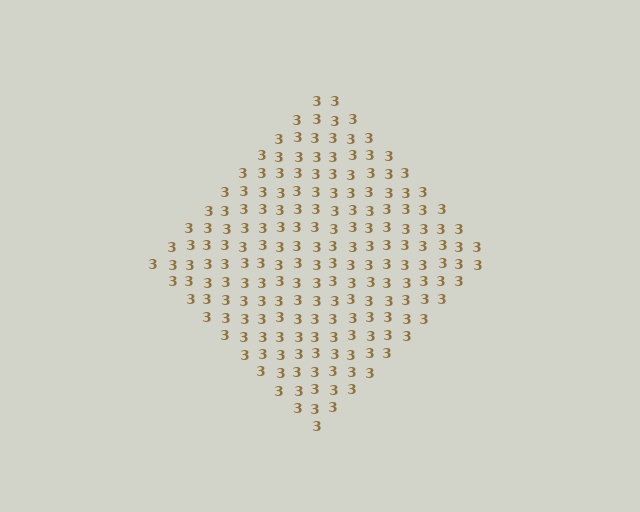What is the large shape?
The large shape is a diamond.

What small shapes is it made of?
It is made of small digit 3's.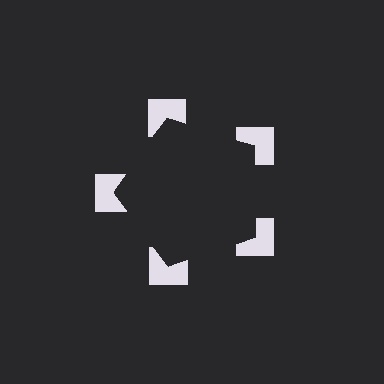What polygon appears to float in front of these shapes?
An illusory pentagon — its edges are inferred from the aligned wedge cuts in the notched squares, not physically drawn.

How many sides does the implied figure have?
5 sides.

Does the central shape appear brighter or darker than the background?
It typically appears slightly darker than the background, even though no actual brightness change is drawn.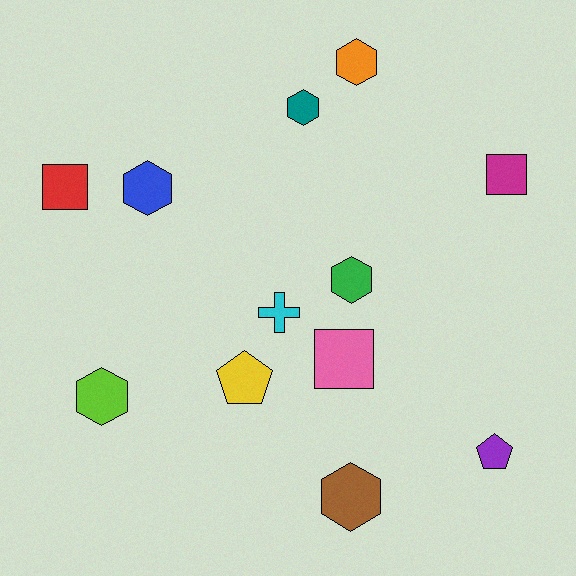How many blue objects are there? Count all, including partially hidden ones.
There is 1 blue object.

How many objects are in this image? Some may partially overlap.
There are 12 objects.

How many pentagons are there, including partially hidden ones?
There are 2 pentagons.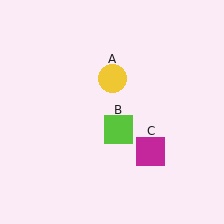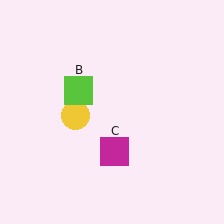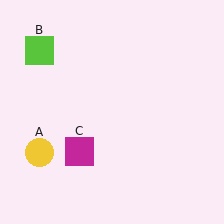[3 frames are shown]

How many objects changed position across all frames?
3 objects changed position: yellow circle (object A), lime square (object B), magenta square (object C).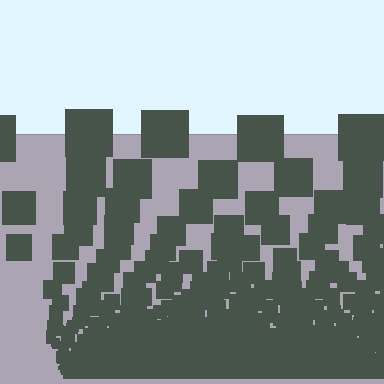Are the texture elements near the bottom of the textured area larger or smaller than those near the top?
Smaller. The gradient is inverted — elements near the bottom are smaller and denser.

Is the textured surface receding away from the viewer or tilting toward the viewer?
The surface appears to tilt toward the viewer. Texture elements get larger and sparser toward the top.